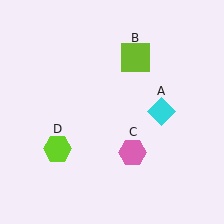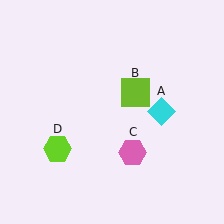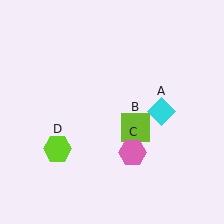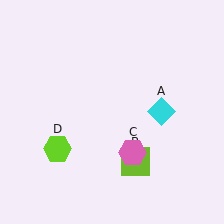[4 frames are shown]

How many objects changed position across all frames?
1 object changed position: lime square (object B).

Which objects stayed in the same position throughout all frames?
Cyan diamond (object A) and pink hexagon (object C) and lime hexagon (object D) remained stationary.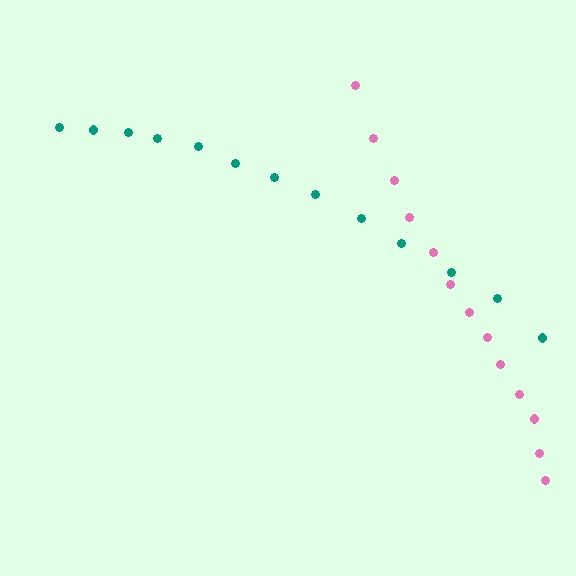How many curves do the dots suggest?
There are 2 distinct paths.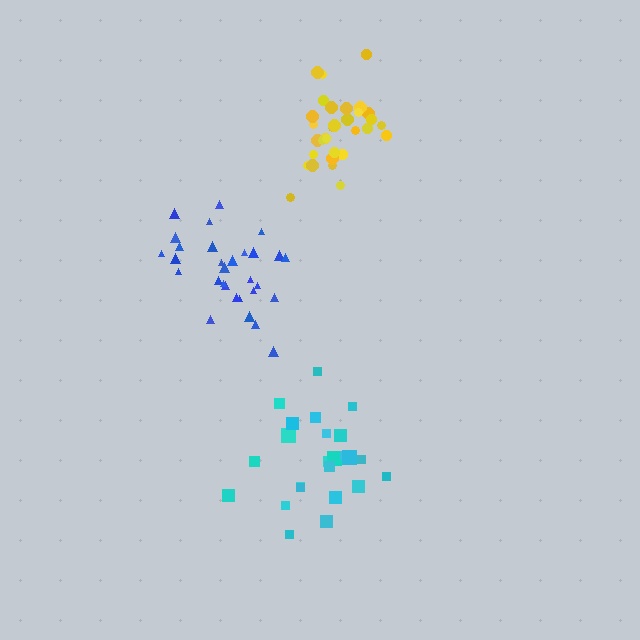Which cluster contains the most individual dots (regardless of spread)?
Yellow (32).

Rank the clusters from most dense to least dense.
yellow, cyan, blue.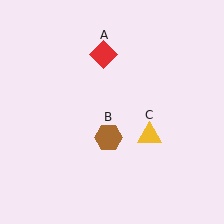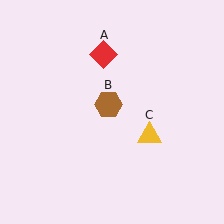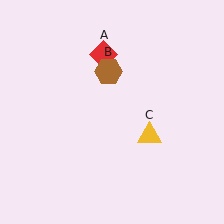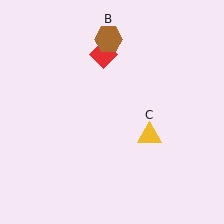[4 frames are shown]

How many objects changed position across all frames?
1 object changed position: brown hexagon (object B).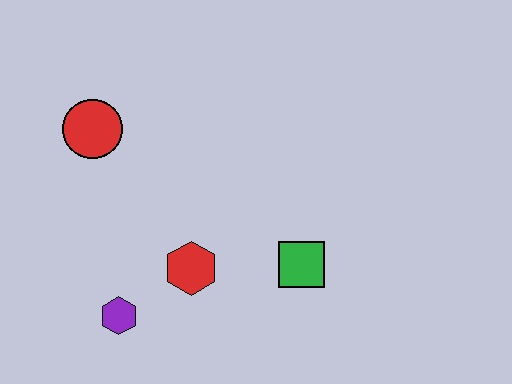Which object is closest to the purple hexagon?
The red hexagon is closest to the purple hexagon.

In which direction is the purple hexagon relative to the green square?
The purple hexagon is to the left of the green square.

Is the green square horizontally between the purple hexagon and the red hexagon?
No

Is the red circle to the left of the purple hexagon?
Yes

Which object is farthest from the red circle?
The green square is farthest from the red circle.